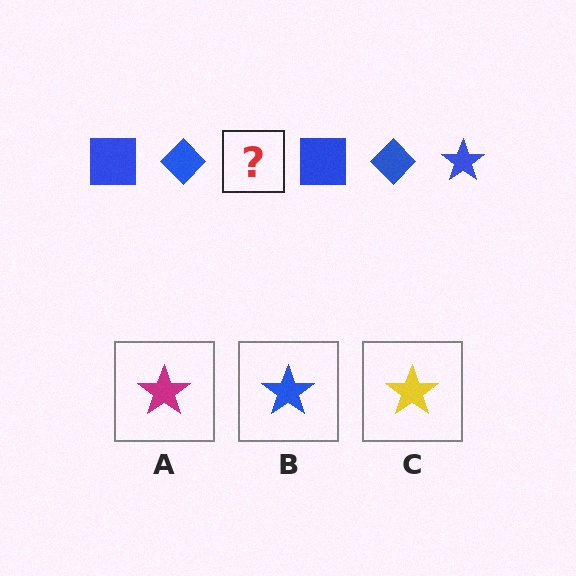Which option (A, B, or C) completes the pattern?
B.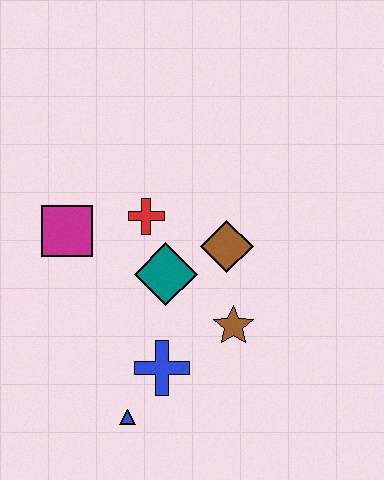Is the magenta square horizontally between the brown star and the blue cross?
No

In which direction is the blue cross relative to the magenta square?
The blue cross is below the magenta square.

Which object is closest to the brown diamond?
The teal diamond is closest to the brown diamond.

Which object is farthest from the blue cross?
The magenta square is farthest from the blue cross.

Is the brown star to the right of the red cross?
Yes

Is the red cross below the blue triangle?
No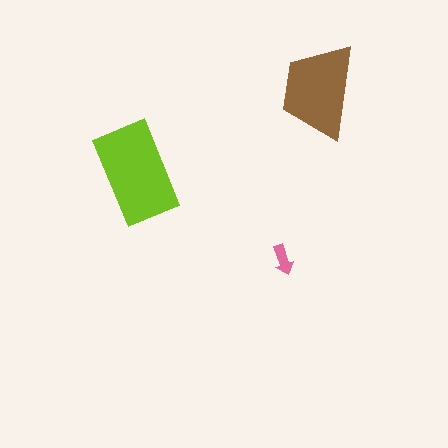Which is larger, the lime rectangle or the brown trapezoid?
The lime rectangle.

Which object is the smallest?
The pink arrow.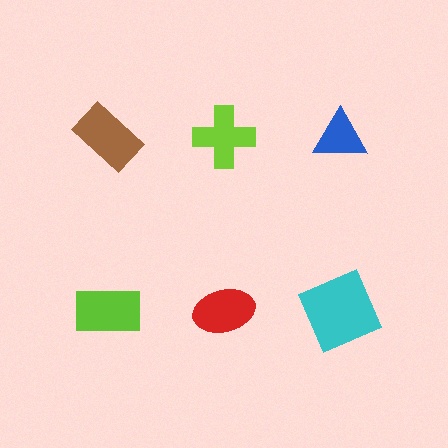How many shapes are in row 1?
3 shapes.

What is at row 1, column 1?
A brown rectangle.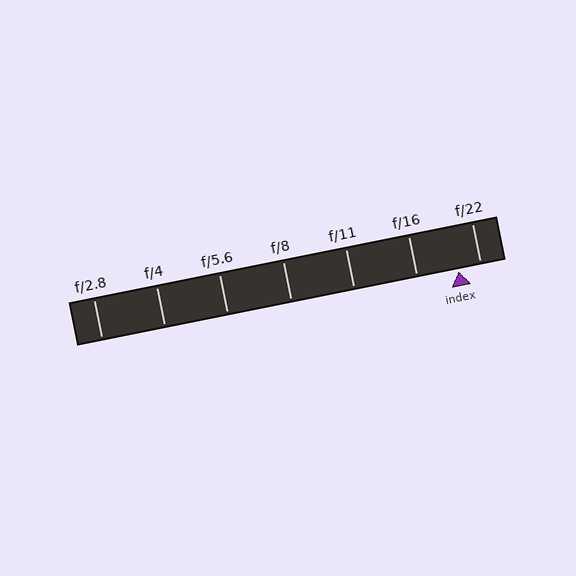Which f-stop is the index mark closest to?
The index mark is closest to f/22.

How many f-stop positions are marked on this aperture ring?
There are 7 f-stop positions marked.